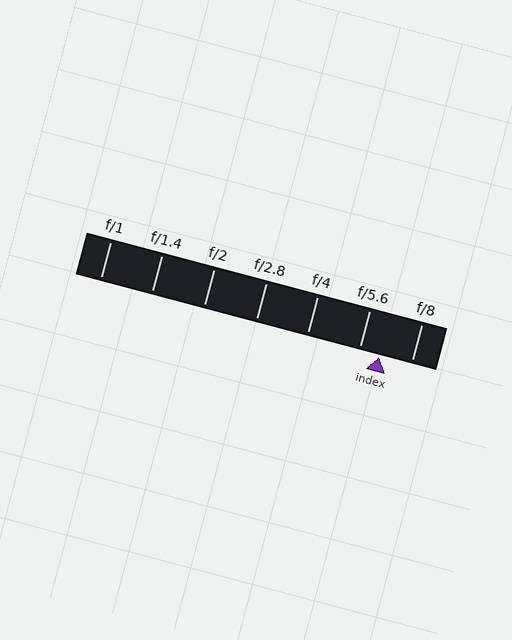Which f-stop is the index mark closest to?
The index mark is closest to f/5.6.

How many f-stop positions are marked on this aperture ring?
There are 7 f-stop positions marked.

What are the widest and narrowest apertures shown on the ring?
The widest aperture shown is f/1 and the narrowest is f/8.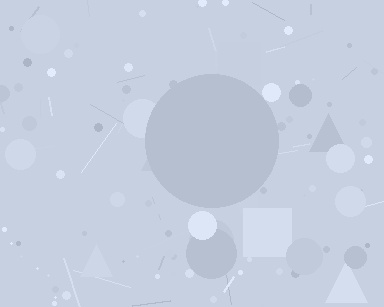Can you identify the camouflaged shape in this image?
The camouflaged shape is a circle.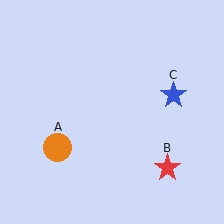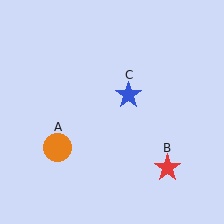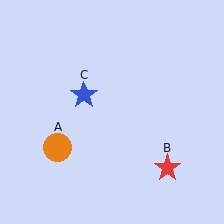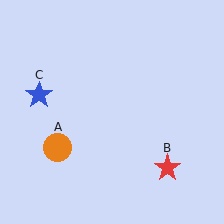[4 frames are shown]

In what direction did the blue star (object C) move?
The blue star (object C) moved left.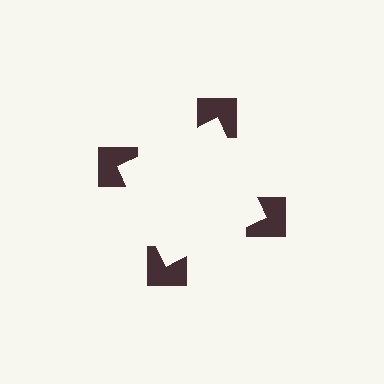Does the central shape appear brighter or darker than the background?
It typically appears slightly brighter than the background, even though no actual brightness change is drawn.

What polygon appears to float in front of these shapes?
An illusory square — its edges are inferred from the aligned wedge cuts in the notched squares, not physically drawn.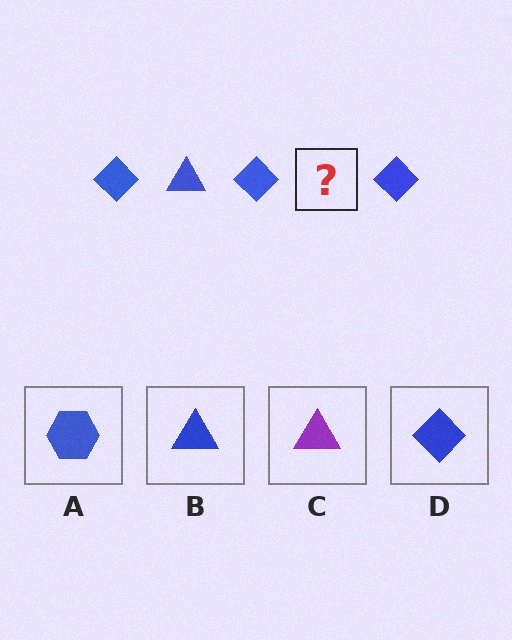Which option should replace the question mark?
Option B.